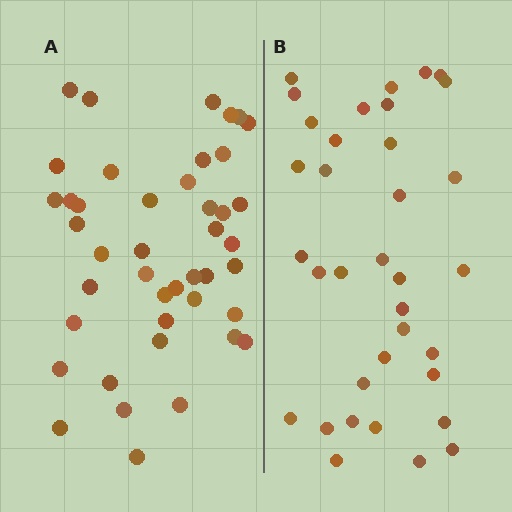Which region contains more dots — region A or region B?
Region A (the left region) has more dots.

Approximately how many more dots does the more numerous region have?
Region A has roughly 8 or so more dots than region B.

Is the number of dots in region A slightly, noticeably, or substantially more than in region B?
Region A has only slightly more — the two regions are fairly close. The ratio is roughly 1.2 to 1.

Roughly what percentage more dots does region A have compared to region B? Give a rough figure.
About 25% more.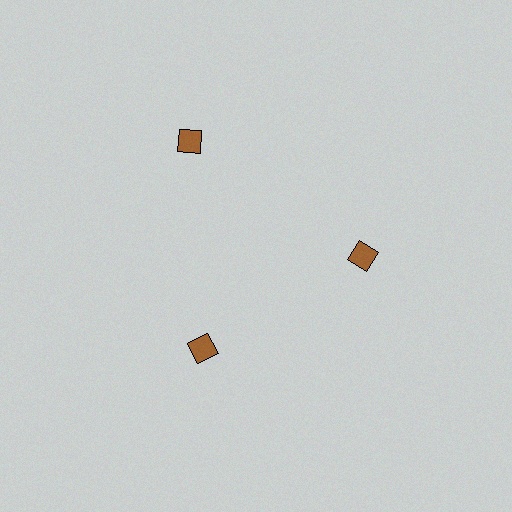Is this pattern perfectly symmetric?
No. The 3 brown diamonds are arranged in a ring, but one element near the 11 o'clock position is pushed outward from the center, breaking the 3-fold rotational symmetry.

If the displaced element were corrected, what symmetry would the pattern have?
It would have 3-fold rotational symmetry — the pattern would map onto itself every 120 degrees.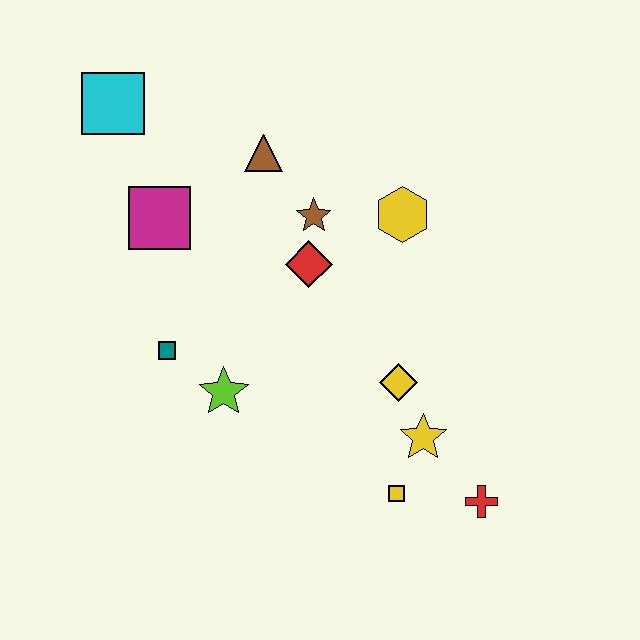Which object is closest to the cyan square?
The magenta square is closest to the cyan square.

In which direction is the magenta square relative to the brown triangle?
The magenta square is to the left of the brown triangle.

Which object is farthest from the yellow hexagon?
The cyan square is farthest from the yellow hexagon.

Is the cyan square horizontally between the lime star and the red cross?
No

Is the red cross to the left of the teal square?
No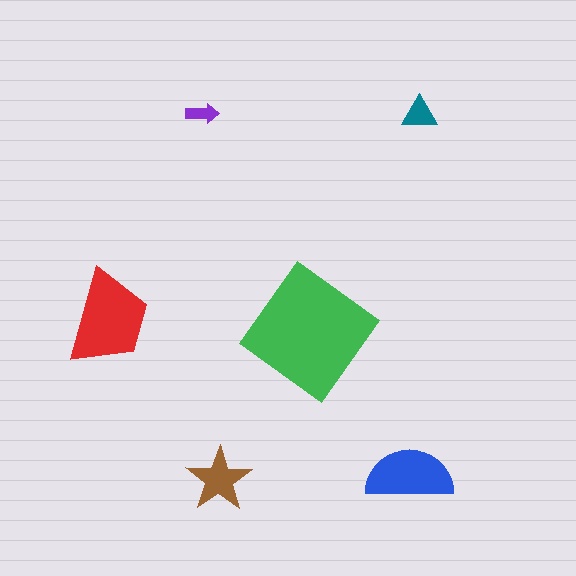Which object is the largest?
The green diamond.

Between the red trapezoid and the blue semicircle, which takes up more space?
The red trapezoid.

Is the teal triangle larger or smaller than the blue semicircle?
Smaller.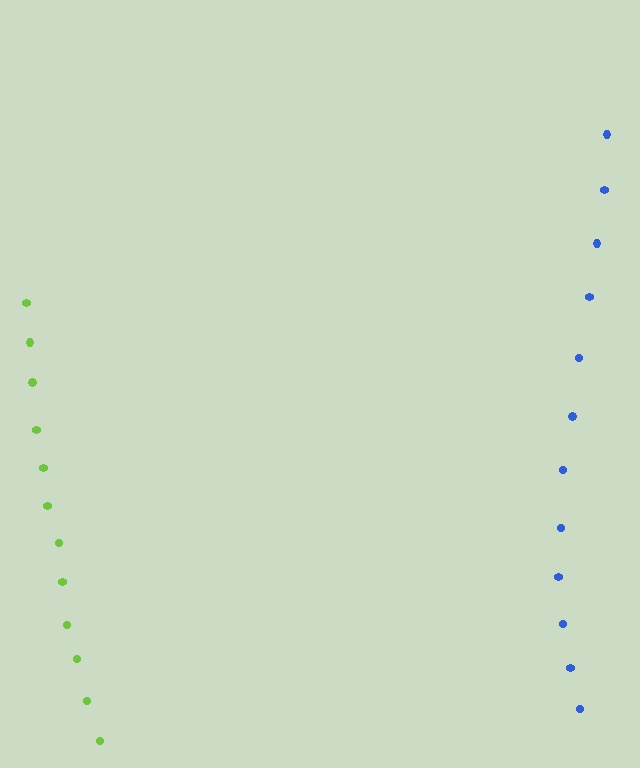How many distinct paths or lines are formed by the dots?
There are 2 distinct paths.